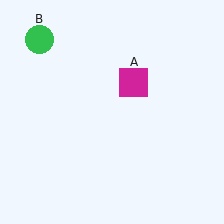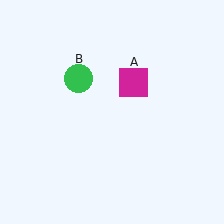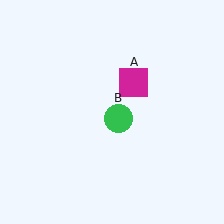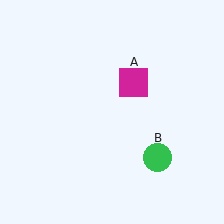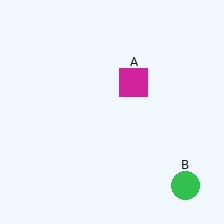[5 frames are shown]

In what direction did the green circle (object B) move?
The green circle (object B) moved down and to the right.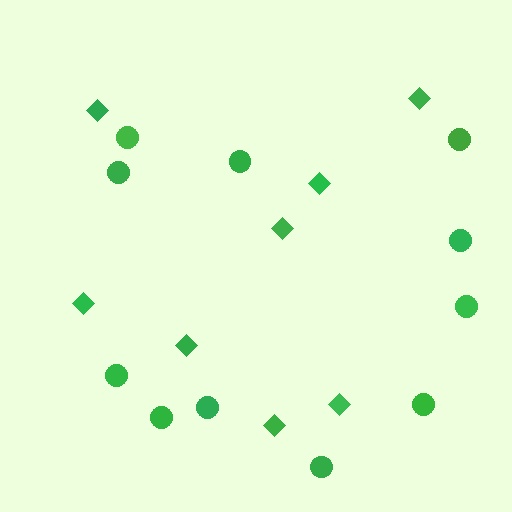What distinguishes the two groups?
There are 2 groups: one group of diamonds (8) and one group of circles (11).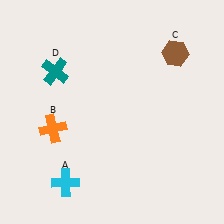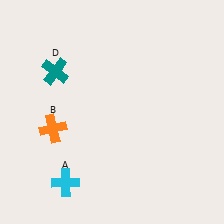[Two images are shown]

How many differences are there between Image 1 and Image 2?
There is 1 difference between the two images.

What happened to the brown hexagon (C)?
The brown hexagon (C) was removed in Image 2. It was in the top-right area of Image 1.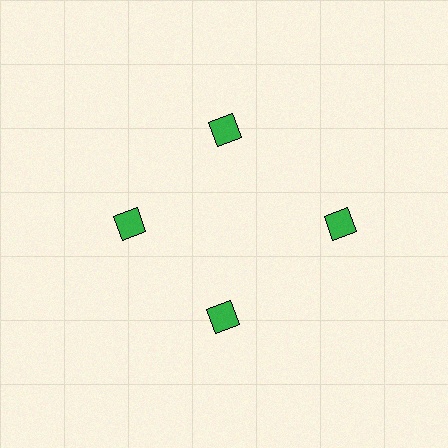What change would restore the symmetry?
The symmetry would be restored by moving it inward, back onto the ring so that all 4 squares sit at equal angles and equal distance from the center.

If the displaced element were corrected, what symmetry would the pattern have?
It would have 4-fold rotational symmetry — the pattern would map onto itself every 90 degrees.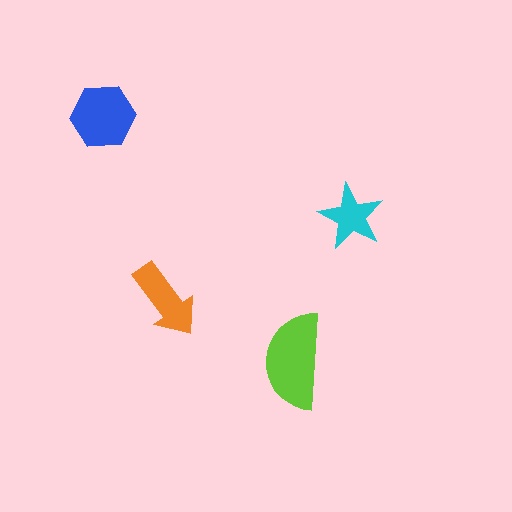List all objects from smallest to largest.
The cyan star, the orange arrow, the blue hexagon, the lime semicircle.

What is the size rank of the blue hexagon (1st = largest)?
2nd.